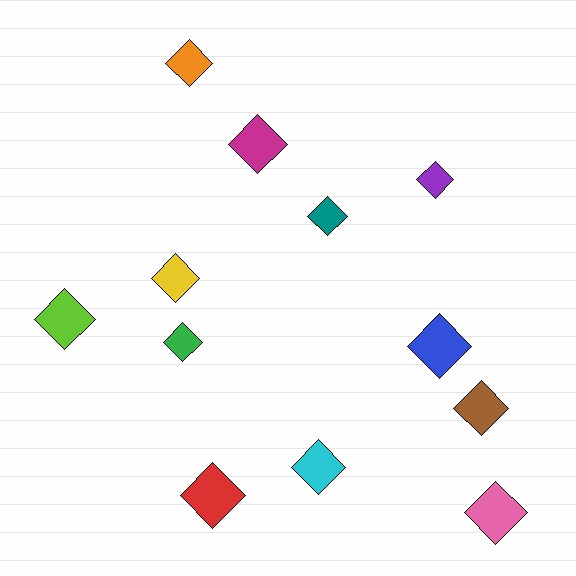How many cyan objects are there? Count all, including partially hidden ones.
There is 1 cyan object.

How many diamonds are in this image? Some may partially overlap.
There are 12 diamonds.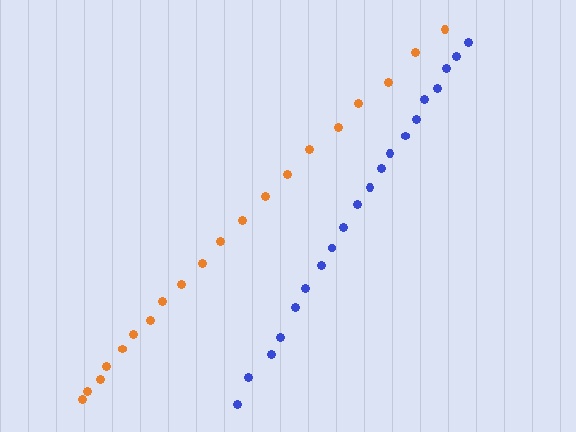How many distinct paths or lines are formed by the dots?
There are 2 distinct paths.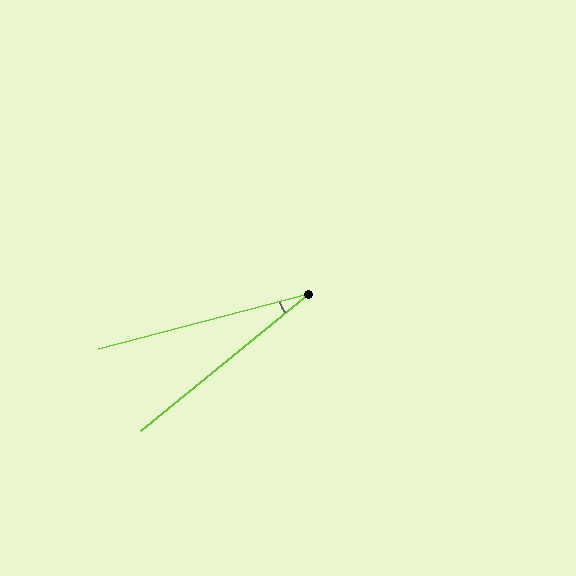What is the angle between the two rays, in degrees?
Approximately 24 degrees.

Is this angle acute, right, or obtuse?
It is acute.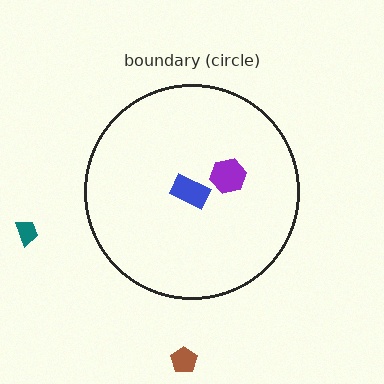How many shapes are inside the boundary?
2 inside, 2 outside.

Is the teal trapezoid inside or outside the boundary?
Outside.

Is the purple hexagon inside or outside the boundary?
Inside.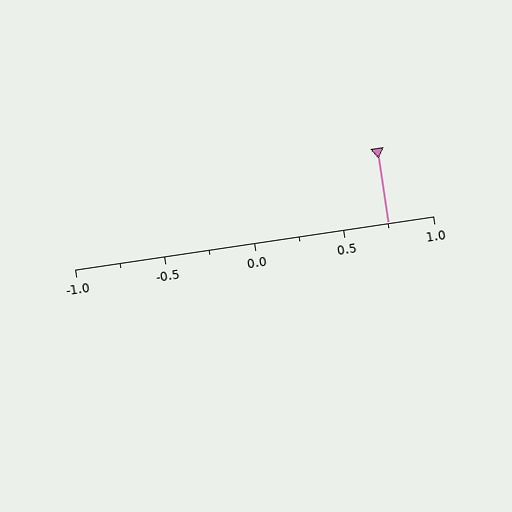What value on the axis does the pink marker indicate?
The marker indicates approximately 0.75.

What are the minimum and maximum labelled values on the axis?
The axis runs from -1.0 to 1.0.